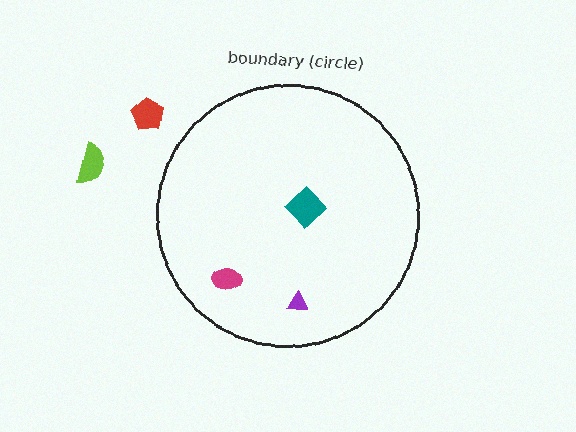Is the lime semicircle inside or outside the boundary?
Outside.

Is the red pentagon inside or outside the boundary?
Outside.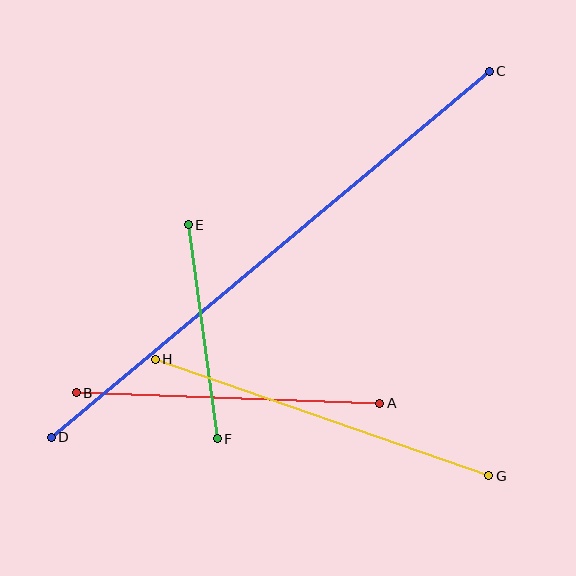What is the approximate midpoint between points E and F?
The midpoint is at approximately (203, 332) pixels.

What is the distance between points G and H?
The distance is approximately 353 pixels.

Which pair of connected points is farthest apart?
Points C and D are farthest apart.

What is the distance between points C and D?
The distance is approximately 571 pixels.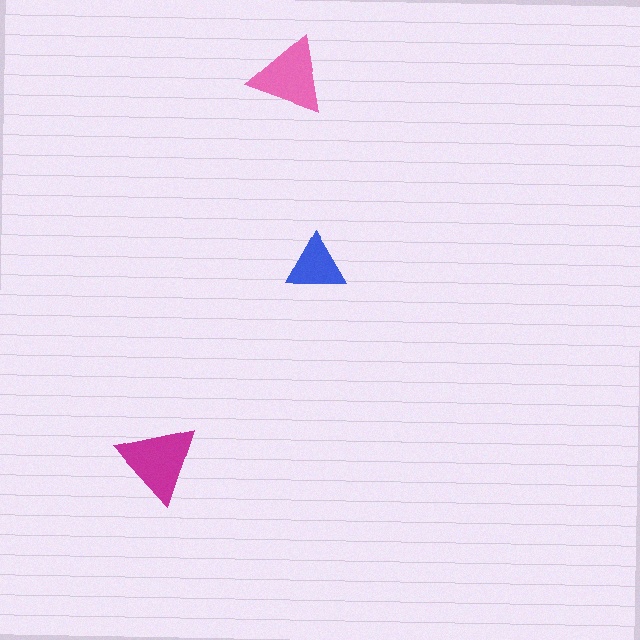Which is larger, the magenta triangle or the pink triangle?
The magenta one.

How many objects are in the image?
There are 3 objects in the image.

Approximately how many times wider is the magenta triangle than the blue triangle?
About 1.5 times wider.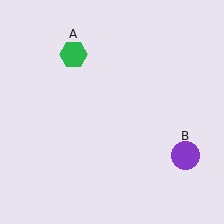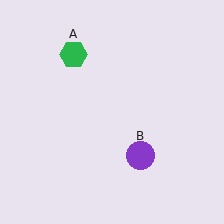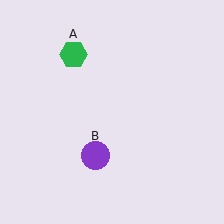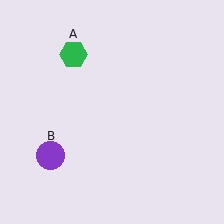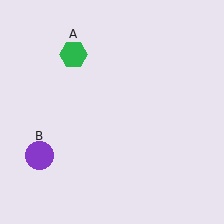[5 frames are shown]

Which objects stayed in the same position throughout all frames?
Green hexagon (object A) remained stationary.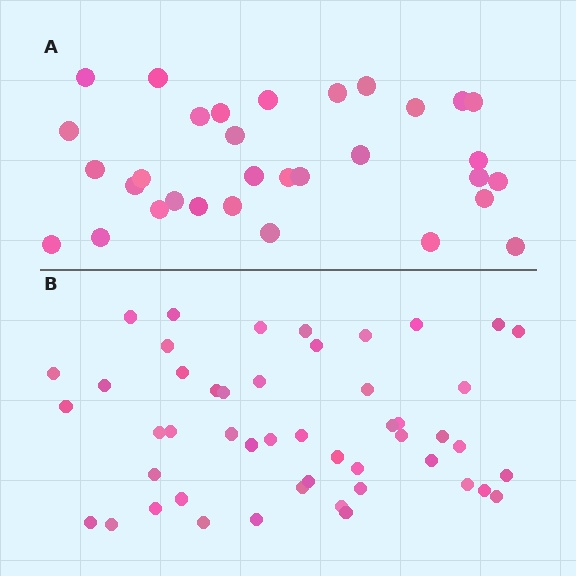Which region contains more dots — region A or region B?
Region B (the bottom region) has more dots.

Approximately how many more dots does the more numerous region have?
Region B has approximately 15 more dots than region A.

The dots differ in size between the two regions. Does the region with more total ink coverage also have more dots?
No. Region A has more total ink coverage because its dots are larger, but region B actually contains more individual dots. Total area can be misleading — the number of items is what matters here.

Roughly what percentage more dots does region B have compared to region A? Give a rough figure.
About 55% more.